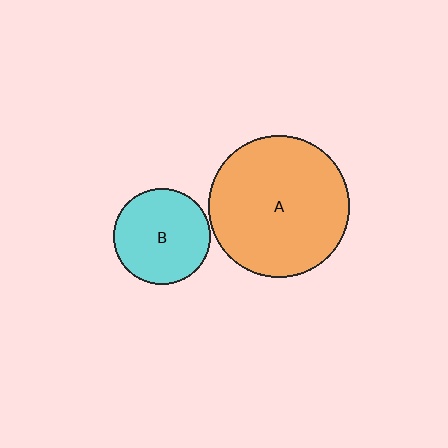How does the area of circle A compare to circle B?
Approximately 2.2 times.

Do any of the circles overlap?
No, none of the circles overlap.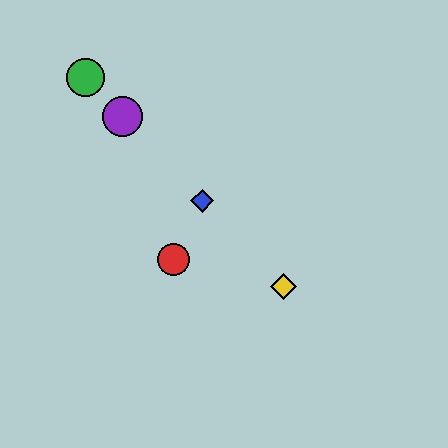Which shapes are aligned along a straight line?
The blue diamond, the green circle, the yellow diamond, the purple circle are aligned along a straight line.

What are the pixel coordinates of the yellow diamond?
The yellow diamond is at (283, 286).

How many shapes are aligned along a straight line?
4 shapes (the blue diamond, the green circle, the yellow diamond, the purple circle) are aligned along a straight line.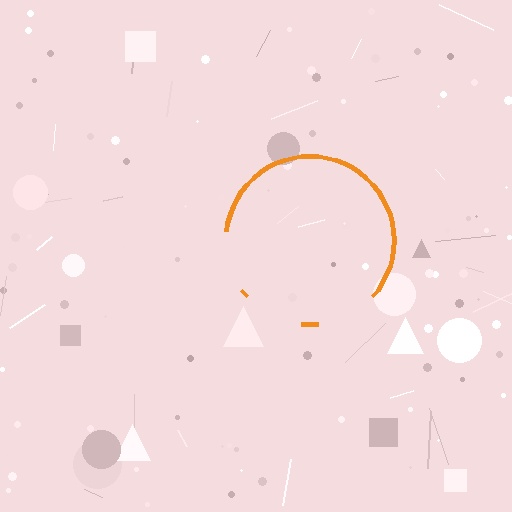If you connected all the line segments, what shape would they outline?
They would outline a circle.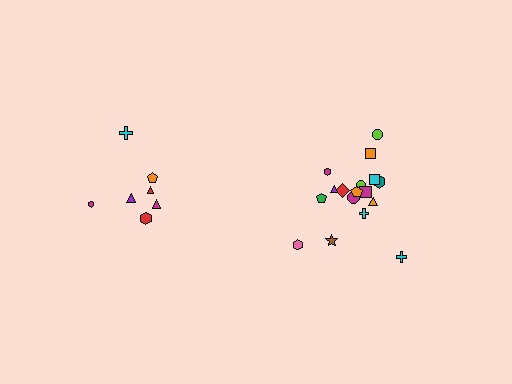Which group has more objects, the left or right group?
The right group.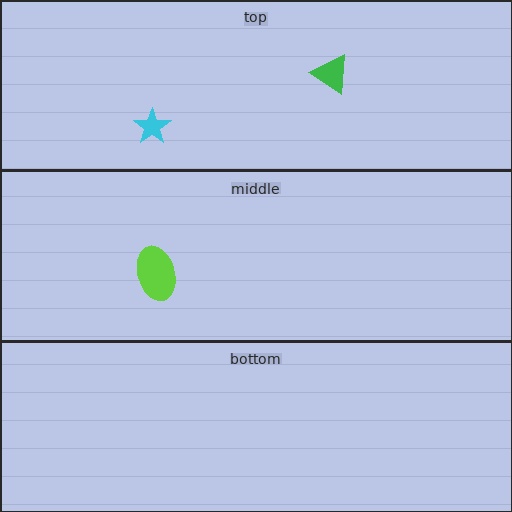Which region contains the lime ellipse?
The middle region.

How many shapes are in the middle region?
1.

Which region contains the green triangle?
The top region.